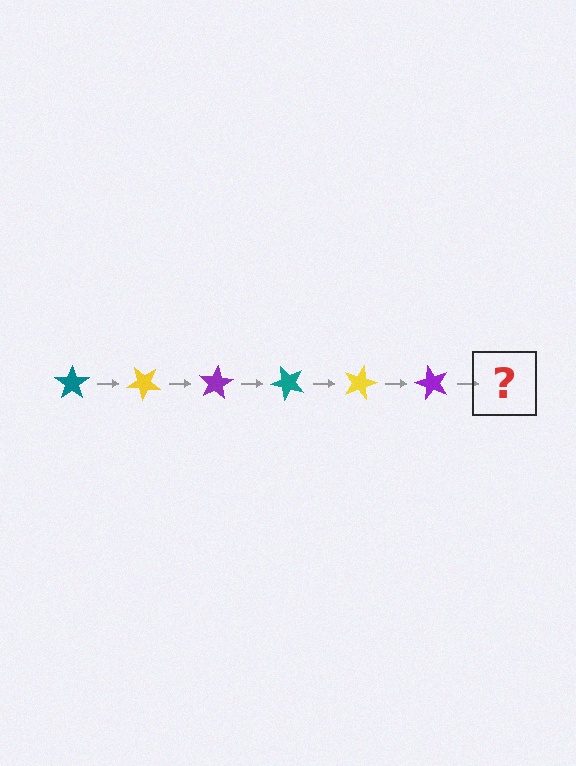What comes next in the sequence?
The next element should be a teal star, rotated 240 degrees from the start.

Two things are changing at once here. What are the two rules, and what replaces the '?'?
The two rules are that it rotates 40 degrees each step and the color cycles through teal, yellow, and purple. The '?' should be a teal star, rotated 240 degrees from the start.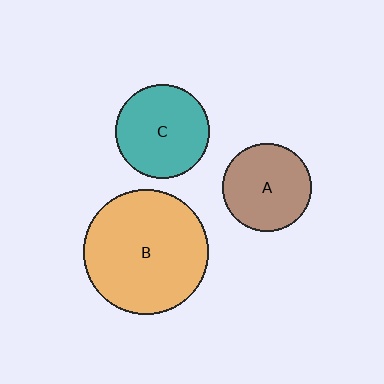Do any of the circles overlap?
No, none of the circles overlap.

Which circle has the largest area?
Circle B (orange).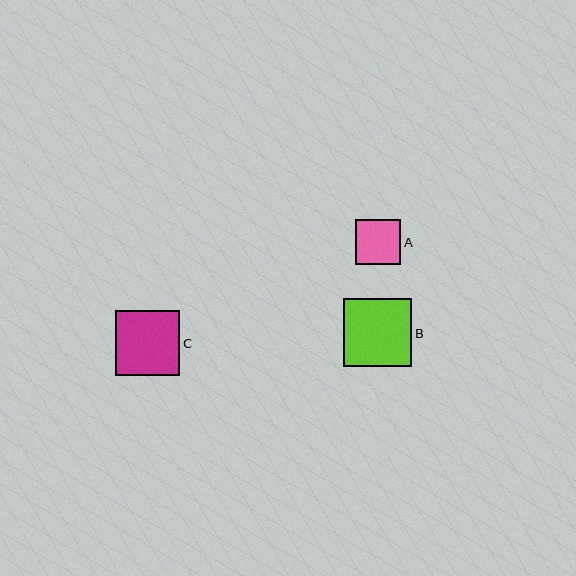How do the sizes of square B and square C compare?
Square B and square C are approximately the same size.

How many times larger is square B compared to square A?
Square B is approximately 1.5 times the size of square A.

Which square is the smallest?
Square A is the smallest with a size of approximately 45 pixels.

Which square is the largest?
Square B is the largest with a size of approximately 68 pixels.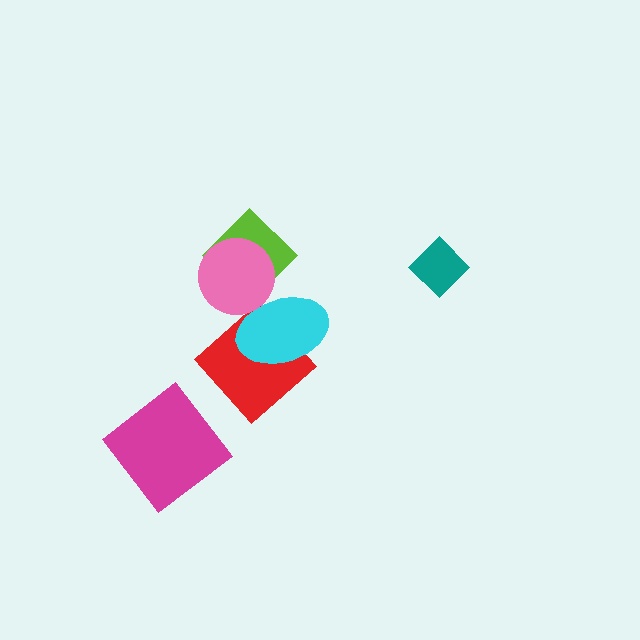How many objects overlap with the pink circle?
2 objects overlap with the pink circle.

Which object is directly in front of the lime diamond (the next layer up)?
The cyan ellipse is directly in front of the lime diamond.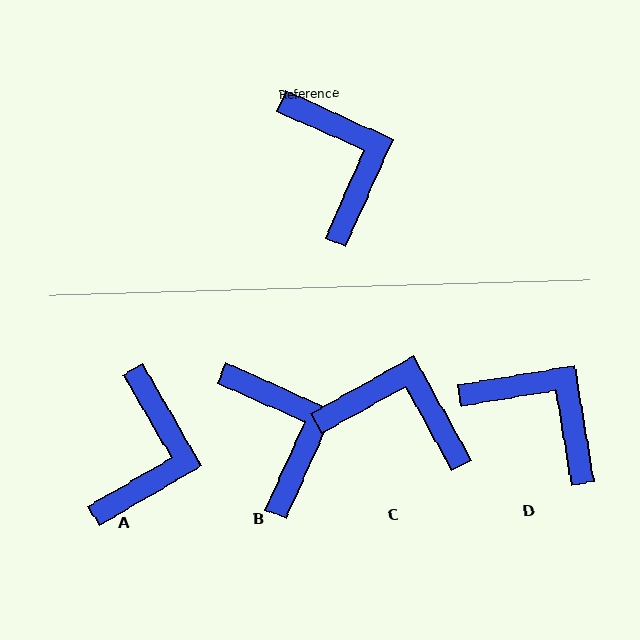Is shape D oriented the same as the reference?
No, it is off by about 33 degrees.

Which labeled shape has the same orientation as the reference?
B.